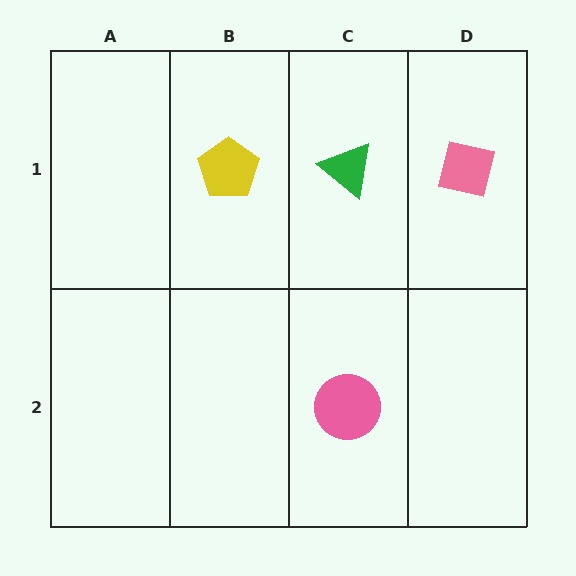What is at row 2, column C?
A pink circle.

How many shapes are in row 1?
3 shapes.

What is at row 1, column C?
A green triangle.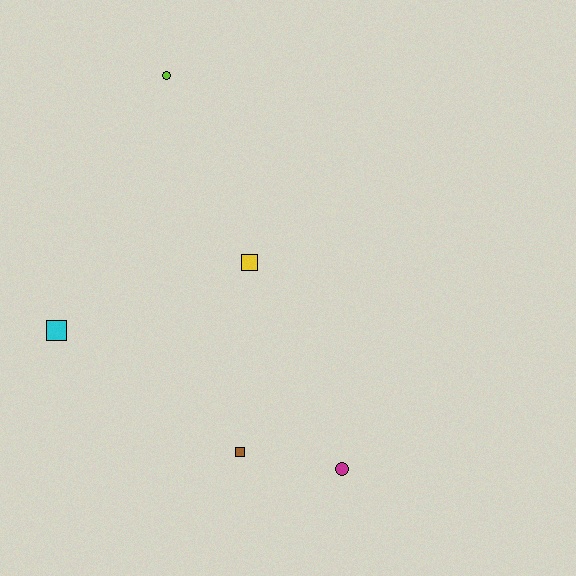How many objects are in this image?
There are 5 objects.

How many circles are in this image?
There are 2 circles.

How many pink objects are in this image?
There are no pink objects.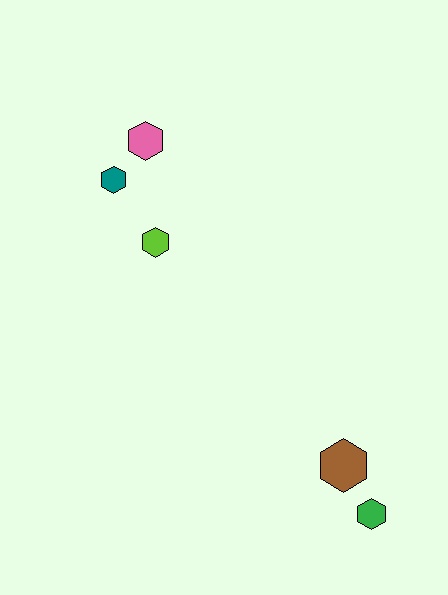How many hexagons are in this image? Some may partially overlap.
There are 5 hexagons.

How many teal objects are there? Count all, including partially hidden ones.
There is 1 teal object.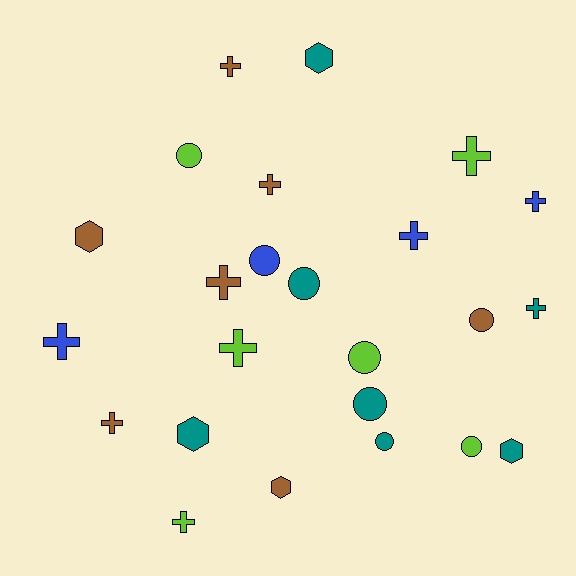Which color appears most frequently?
Teal, with 7 objects.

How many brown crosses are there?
There are 4 brown crosses.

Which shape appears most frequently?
Cross, with 11 objects.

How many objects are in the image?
There are 24 objects.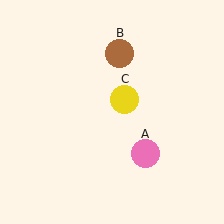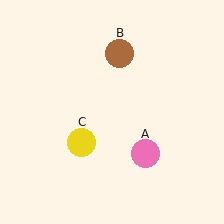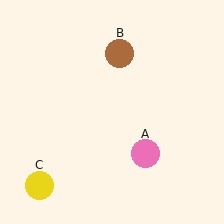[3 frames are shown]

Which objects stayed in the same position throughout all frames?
Pink circle (object A) and brown circle (object B) remained stationary.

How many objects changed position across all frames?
1 object changed position: yellow circle (object C).